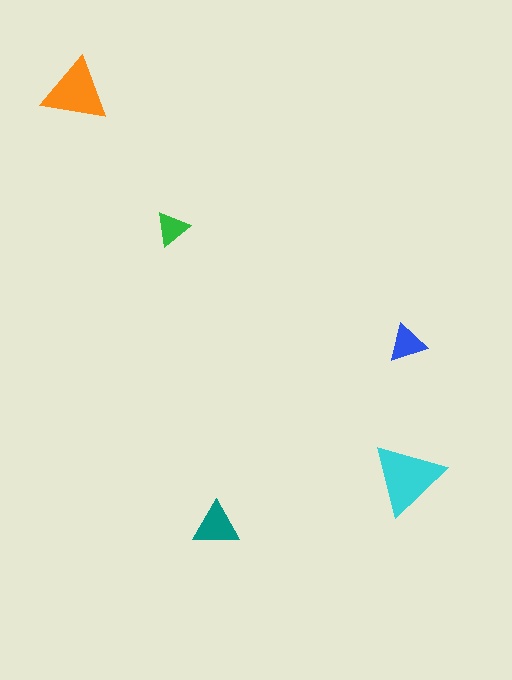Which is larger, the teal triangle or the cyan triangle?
The cyan one.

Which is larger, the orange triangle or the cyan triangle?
The cyan one.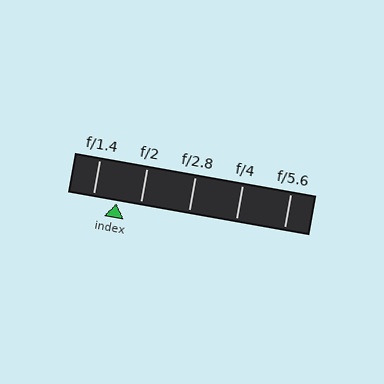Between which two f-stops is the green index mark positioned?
The index mark is between f/1.4 and f/2.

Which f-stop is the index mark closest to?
The index mark is closest to f/2.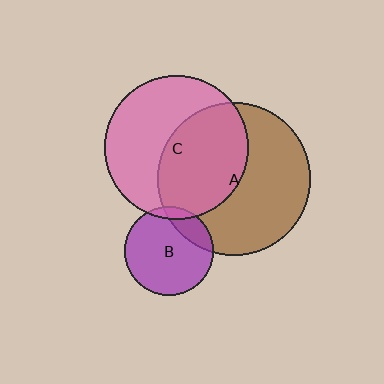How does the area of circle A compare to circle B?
Approximately 3.0 times.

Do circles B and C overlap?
Yes.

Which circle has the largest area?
Circle A (brown).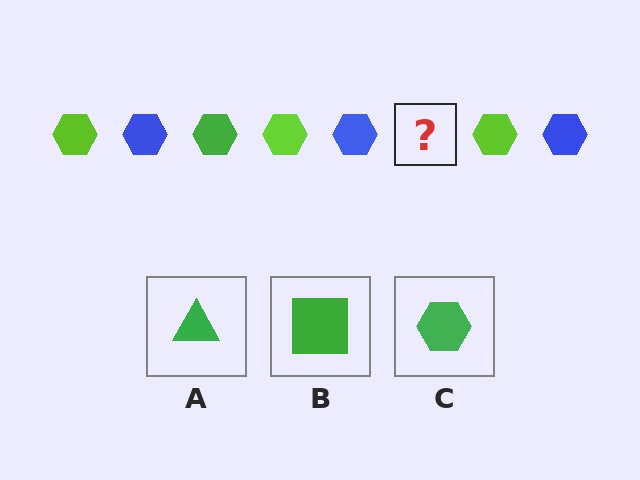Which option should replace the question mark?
Option C.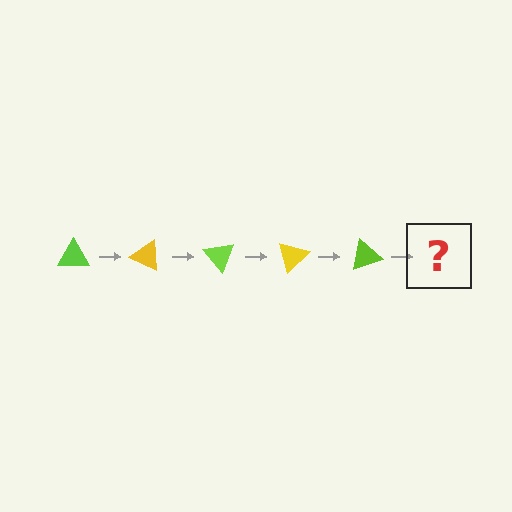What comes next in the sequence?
The next element should be a yellow triangle, rotated 125 degrees from the start.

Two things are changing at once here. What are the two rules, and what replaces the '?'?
The two rules are that it rotates 25 degrees each step and the color cycles through lime and yellow. The '?' should be a yellow triangle, rotated 125 degrees from the start.